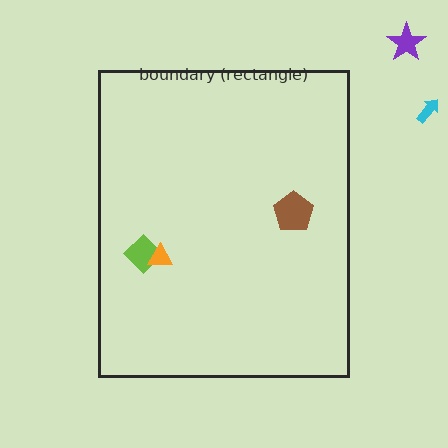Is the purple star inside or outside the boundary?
Outside.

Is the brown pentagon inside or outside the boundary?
Inside.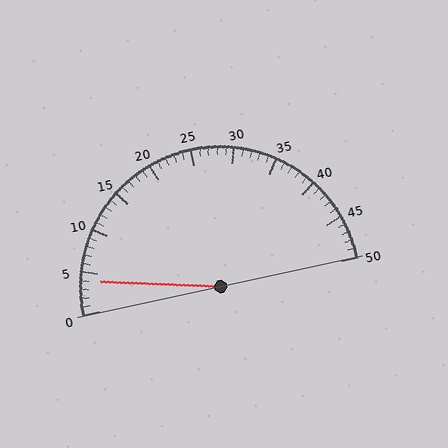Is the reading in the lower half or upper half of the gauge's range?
The reading is in the lower half of the range (0 to 50).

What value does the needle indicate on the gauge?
The needle indicates approximately 4.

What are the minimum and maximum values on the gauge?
The gauge ranges from 0 to 50.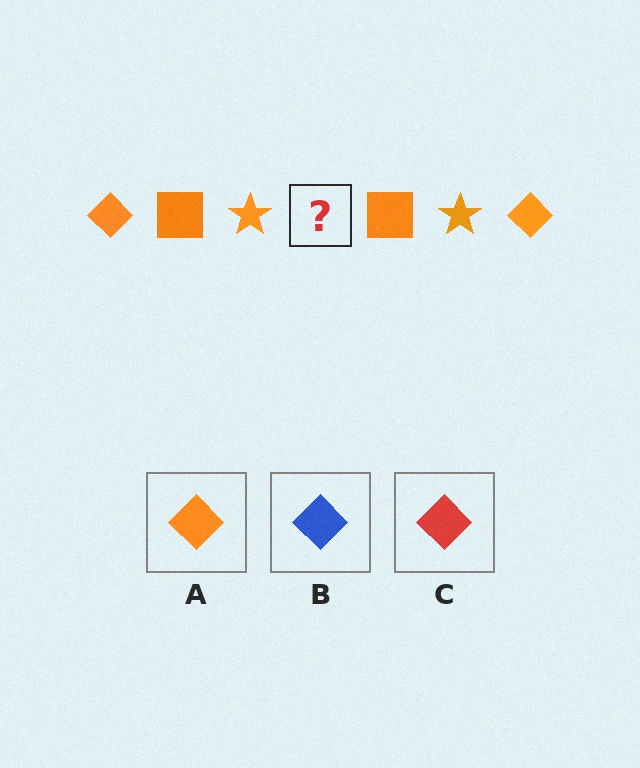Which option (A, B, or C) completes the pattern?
A.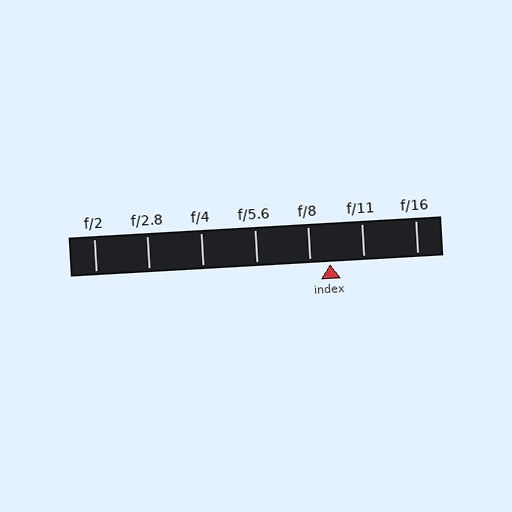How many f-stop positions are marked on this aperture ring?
There are 7 f-stop positions marked.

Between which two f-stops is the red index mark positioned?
The index mark is between f/8 and f/11.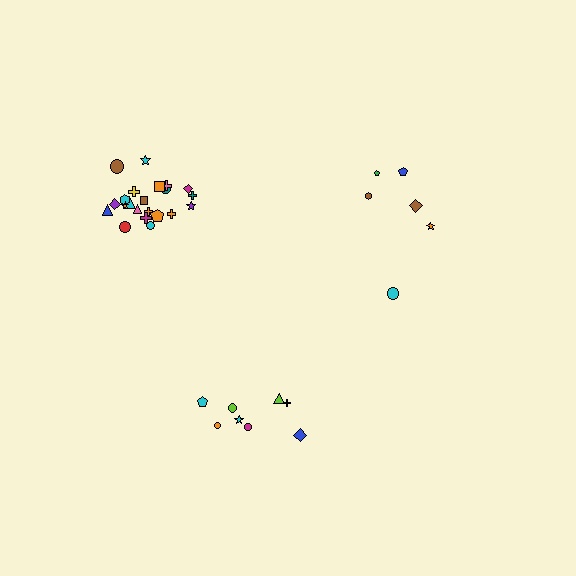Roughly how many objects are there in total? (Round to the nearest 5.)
Roughly 35 objects in total.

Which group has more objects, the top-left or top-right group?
The top-left group.